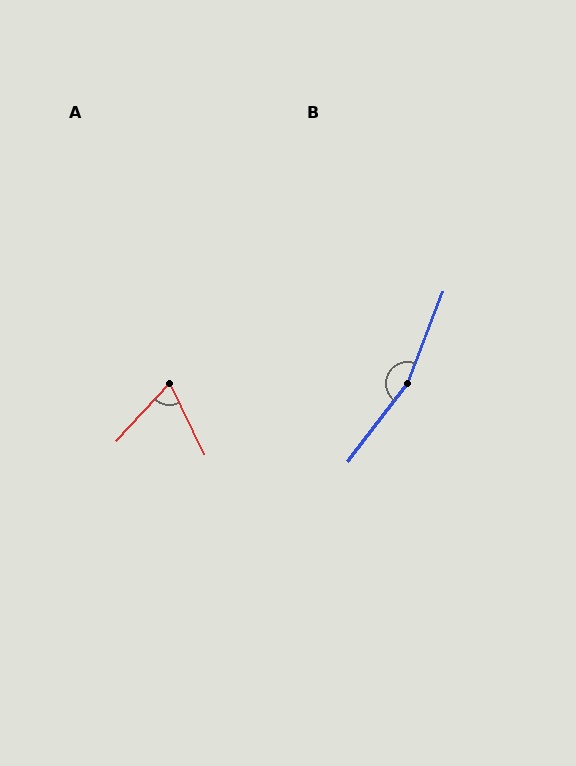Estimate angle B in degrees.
Approximately 163 degrees.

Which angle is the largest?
B, at approximately 163 degrees.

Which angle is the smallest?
A, at approximately 68 degrees.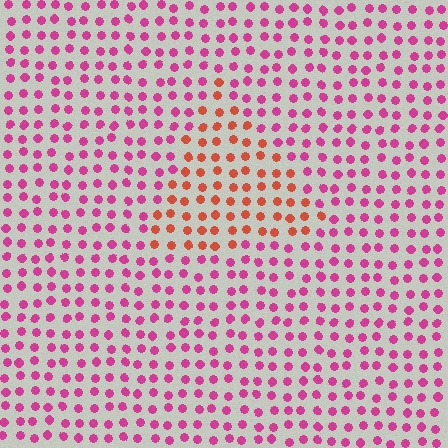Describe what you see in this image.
The image is filled with small magenta elements in a uniform arrangement. A triangle-shaped region is visible where the elements are tinted to a slightly different hue, forming a subtle color boundary.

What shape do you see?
I see a triangle.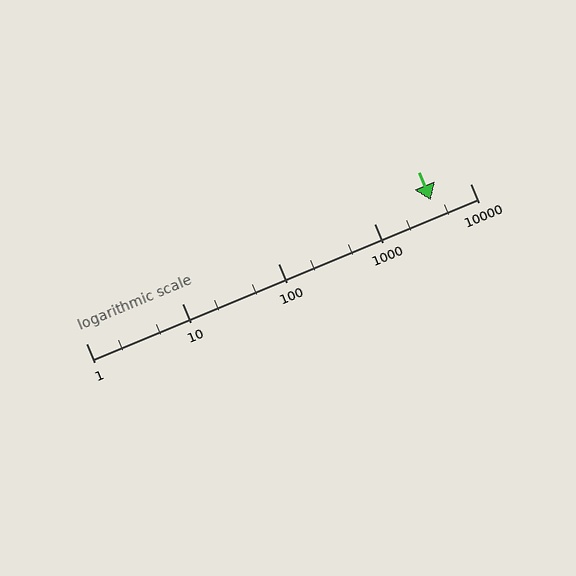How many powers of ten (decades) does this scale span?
The scale spans 4 decades, from 1 to 10000.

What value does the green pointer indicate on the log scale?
The pointer indicates approximately 3900.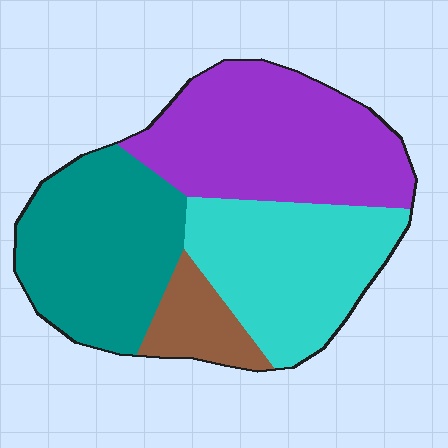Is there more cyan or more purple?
Purple.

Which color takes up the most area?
Purple, at roughly 35%.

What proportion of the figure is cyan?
Cyan covers 28% of the figure.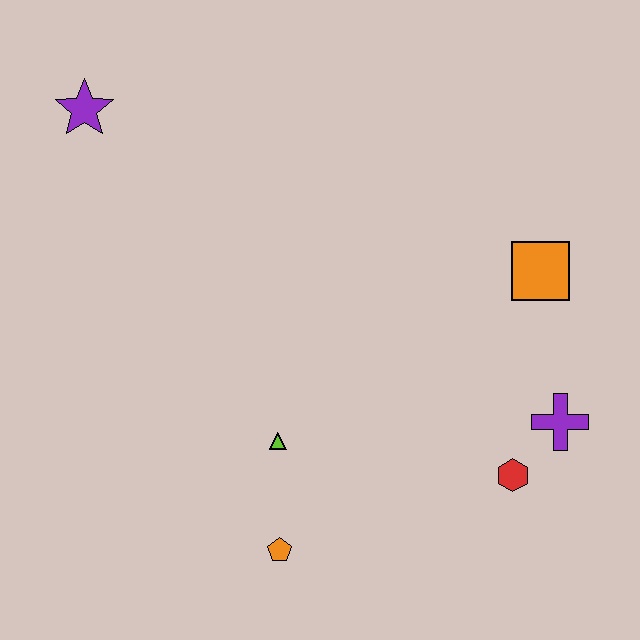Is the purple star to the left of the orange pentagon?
Yes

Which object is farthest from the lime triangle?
The purple star is farthest from the lime triangle.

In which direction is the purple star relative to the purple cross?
The purple star is to the left of the purple cross.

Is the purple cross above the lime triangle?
Yes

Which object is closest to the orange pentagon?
The lime triangle is closest to the orange pentagon.